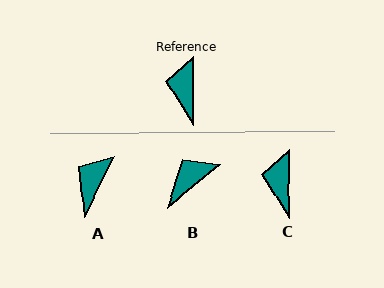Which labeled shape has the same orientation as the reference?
C.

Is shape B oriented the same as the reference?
No, it is off by about 50 degrees.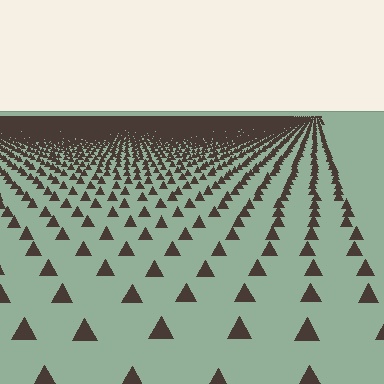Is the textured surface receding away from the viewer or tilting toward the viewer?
The surface is receding away from the viewer. Texture elements get smaller and denser toward the top.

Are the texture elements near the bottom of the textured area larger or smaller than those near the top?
Larger. Near the bottom, elements are closer to the viewer and appear at a bigger on-screen size.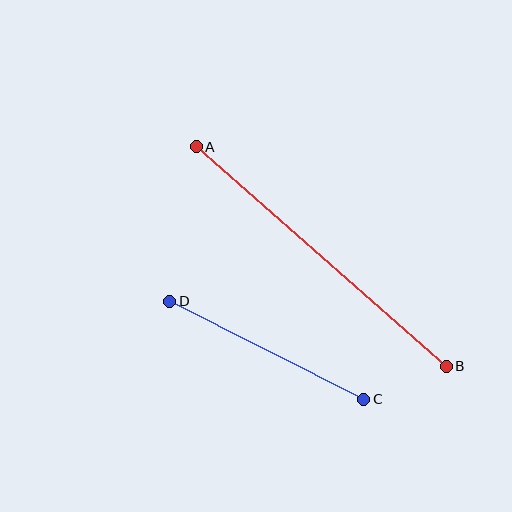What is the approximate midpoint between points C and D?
The midpoint is at approximately (267, 350) pixels.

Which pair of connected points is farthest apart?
Points A and B are farthest apart.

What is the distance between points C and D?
The distance is approximately 217 pixels.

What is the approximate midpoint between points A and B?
The midpoint is at approximately (321, 256) pixels.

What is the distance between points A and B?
The distance is approximately 332 pixels.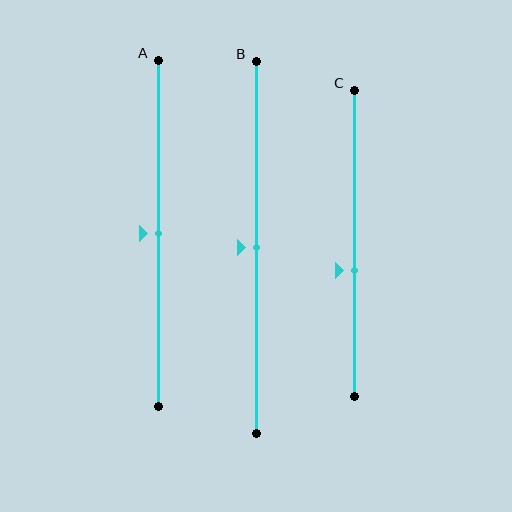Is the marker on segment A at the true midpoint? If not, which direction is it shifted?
Yes, the marker on segment A is at the true midpoint.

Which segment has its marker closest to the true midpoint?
Segment A has its marker closest to the true midpoint.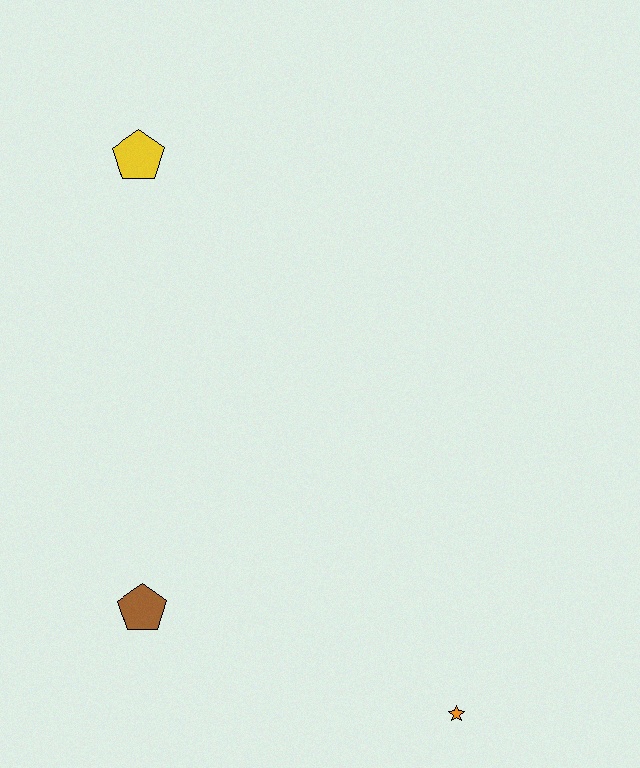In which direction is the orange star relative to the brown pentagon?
The orange star is to the right of the brown pentagon.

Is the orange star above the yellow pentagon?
No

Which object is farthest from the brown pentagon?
The yellow pentagon is farthest from the brown pentagon.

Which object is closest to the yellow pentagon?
The brown pentagon is closest to the yellow pentagon.